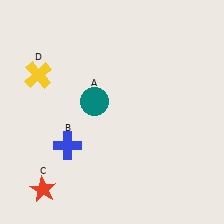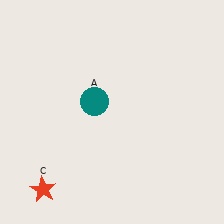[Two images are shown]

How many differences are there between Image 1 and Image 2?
There are 2 differences between the two images.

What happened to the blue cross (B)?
The blue cross (B) was removed in Image 2. It was in the bottom-left area of Image 1.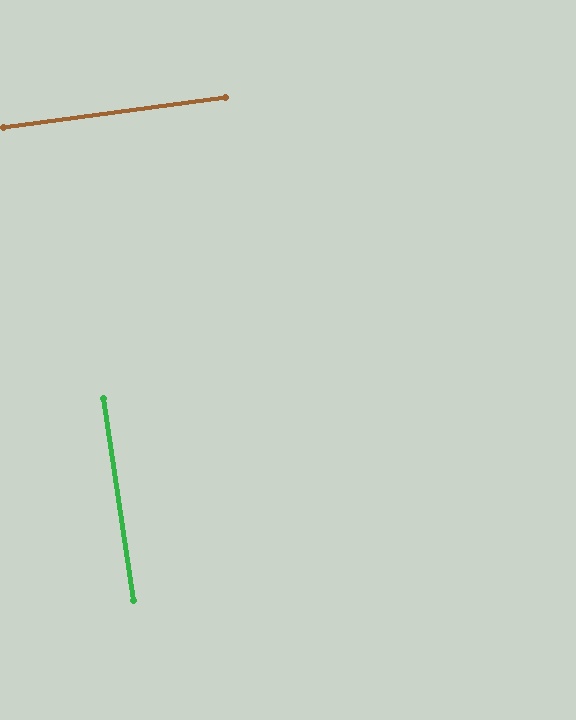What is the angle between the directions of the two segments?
Approximately 89 degrees.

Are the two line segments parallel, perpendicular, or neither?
Perpendicular — they meet at approximately 89°.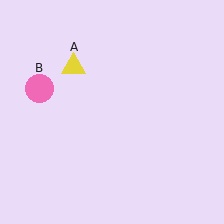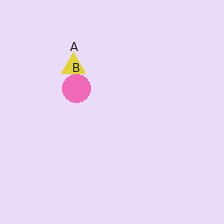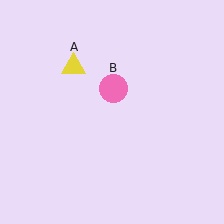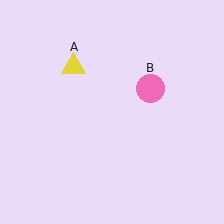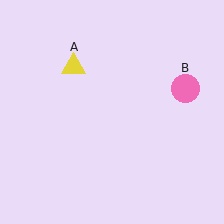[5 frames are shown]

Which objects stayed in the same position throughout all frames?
Yellow triangle (object A) remained stationary.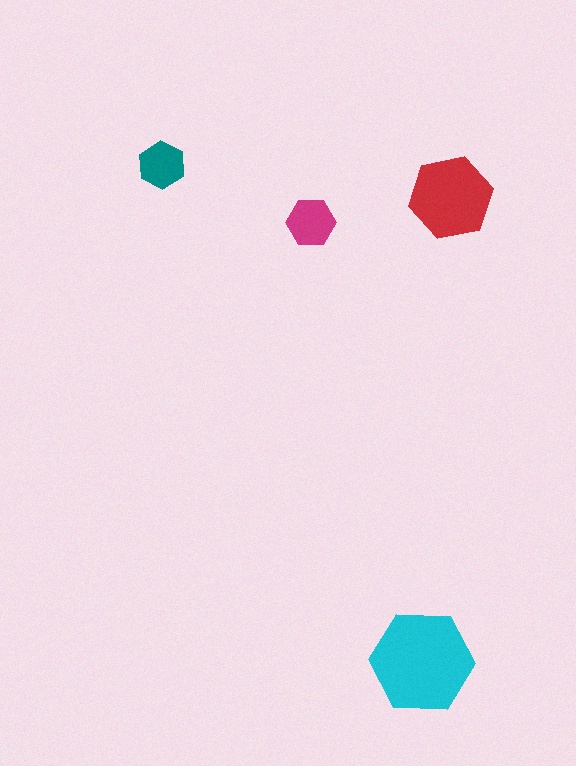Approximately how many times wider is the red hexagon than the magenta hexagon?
About 1.5 times wider.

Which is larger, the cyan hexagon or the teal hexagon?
The cyan one.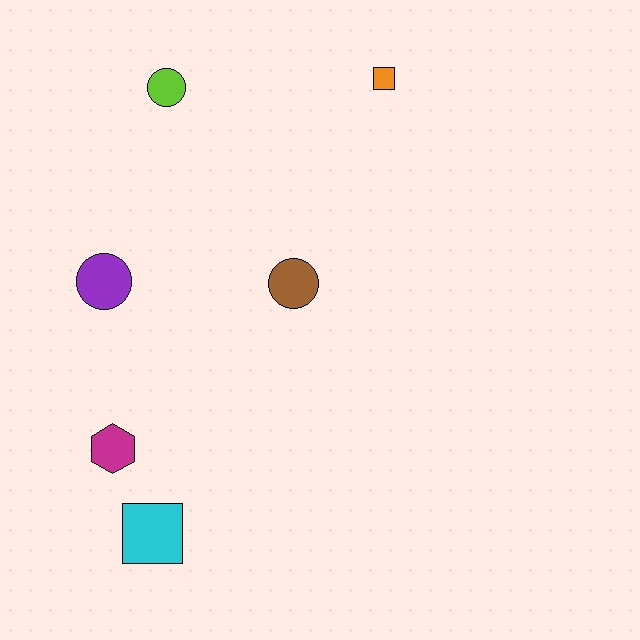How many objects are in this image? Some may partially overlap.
There are 6 objects.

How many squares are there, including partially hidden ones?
There are 2 squares.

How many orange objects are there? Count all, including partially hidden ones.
There is 1 orange object.